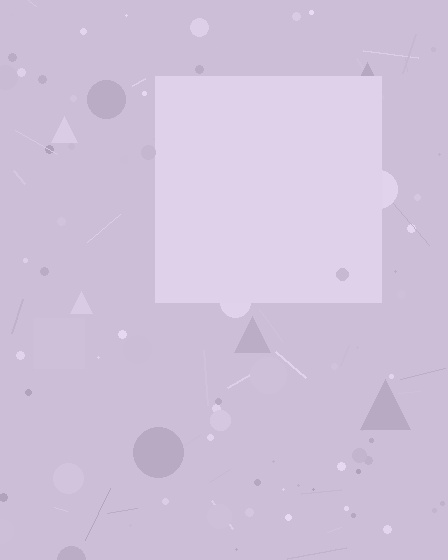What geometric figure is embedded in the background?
A square is embedded in the background.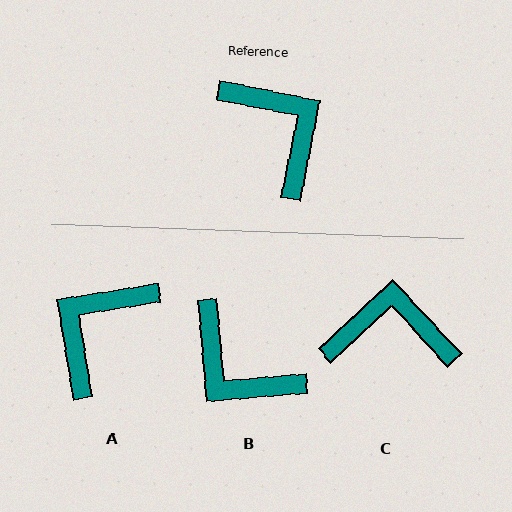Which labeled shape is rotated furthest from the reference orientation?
B, about 164 degrees away.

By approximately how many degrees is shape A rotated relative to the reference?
Approximately 110 degrees counter-clockwise.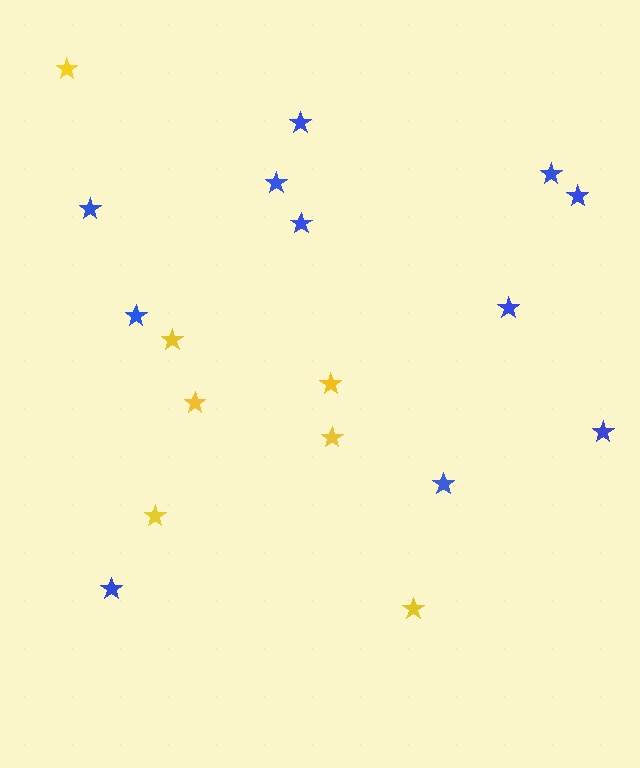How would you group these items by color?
There are 2 groups: one group of blue stars (11) and one group of yellow stars (7).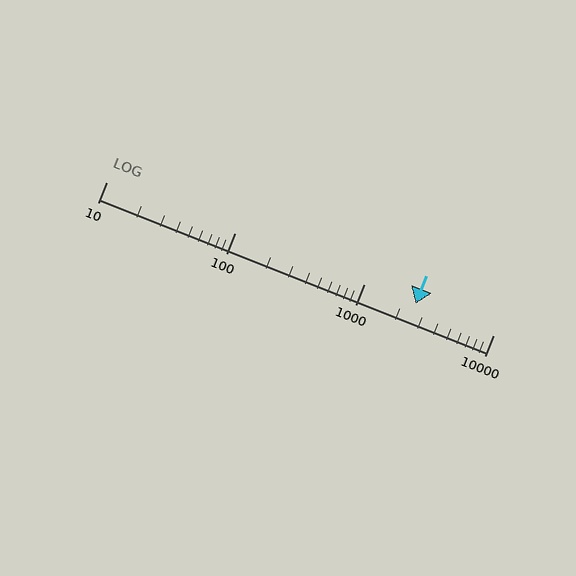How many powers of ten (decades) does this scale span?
The scale spans 3 decades, from 10 to 10000.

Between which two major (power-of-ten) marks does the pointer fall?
The pointer is between 1000 and 10000.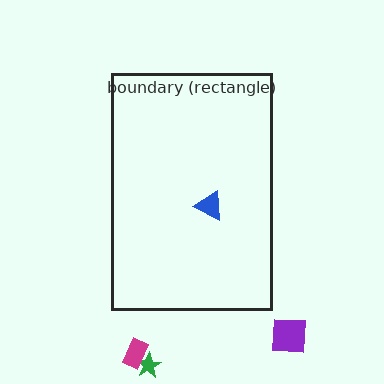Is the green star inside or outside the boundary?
Outside.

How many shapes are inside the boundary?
1 inside, 3 outside.